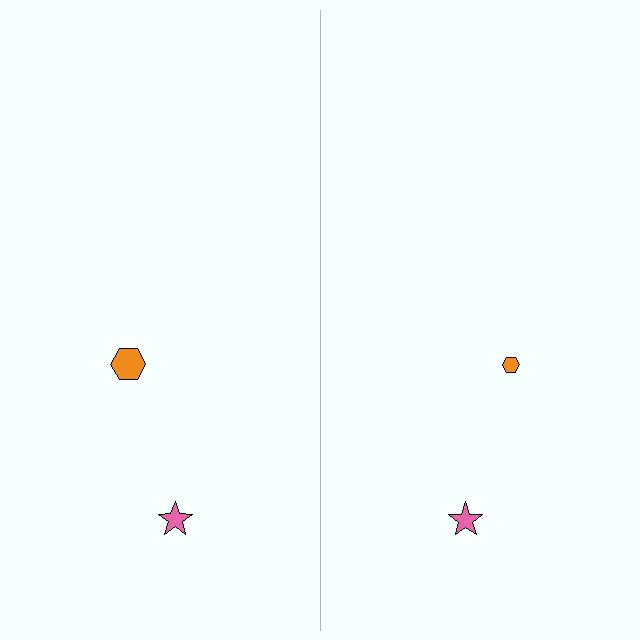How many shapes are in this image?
There are 4 shapes in this image.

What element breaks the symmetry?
The orange hexagon on the right side has a different size than its mirror counterpart.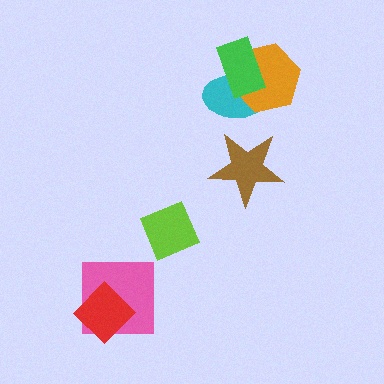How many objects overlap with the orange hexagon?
2 objects overlap with the orange hexagon.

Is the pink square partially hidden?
Yes, it is partially covered by another shape.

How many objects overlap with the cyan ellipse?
2 objects overlap with the cyan ellipse.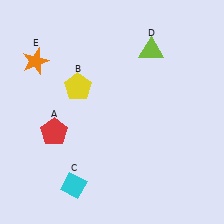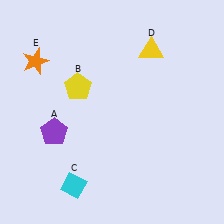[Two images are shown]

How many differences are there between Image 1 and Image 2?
There are 2 differences between the two images.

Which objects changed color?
A changed from red to purple. D changed from lime to yellow.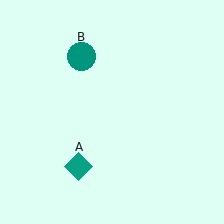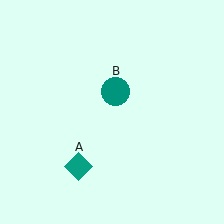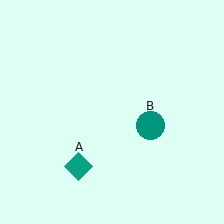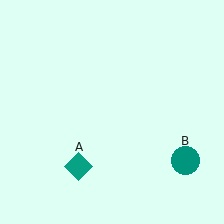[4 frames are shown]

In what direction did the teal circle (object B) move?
The teal circle (object B) moved down and to the right.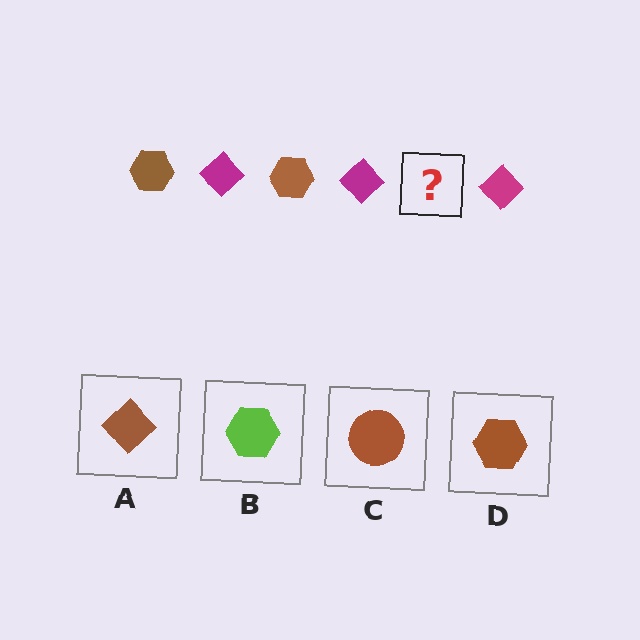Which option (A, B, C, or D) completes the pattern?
D.